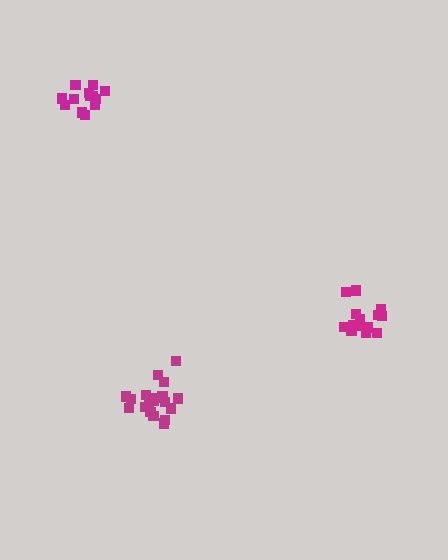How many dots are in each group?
Group 1: 19 dots, Group 2: 14 dots, Group 3: 14 dots (47 total).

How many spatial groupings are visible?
There are 3 spatial groupings.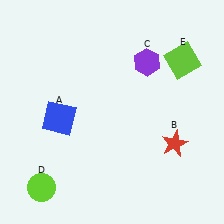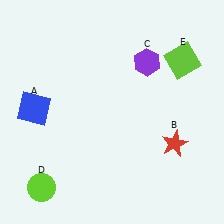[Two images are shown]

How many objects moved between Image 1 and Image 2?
1 object moved between the two images.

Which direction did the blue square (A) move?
The blue square (A) moved left.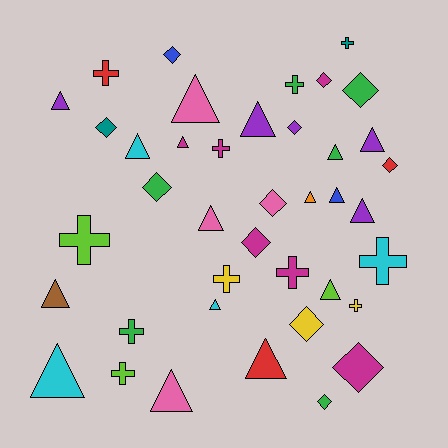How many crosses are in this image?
There are 11 crosses.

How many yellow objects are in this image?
There are 3 yellow objects.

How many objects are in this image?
There are 40 objects.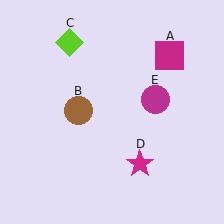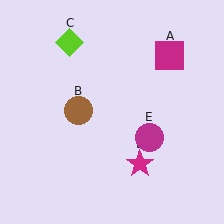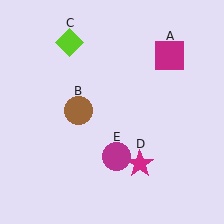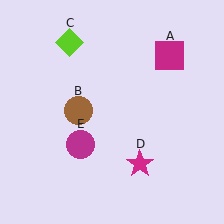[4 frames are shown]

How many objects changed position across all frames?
1 object changed position: magenta circle (object E).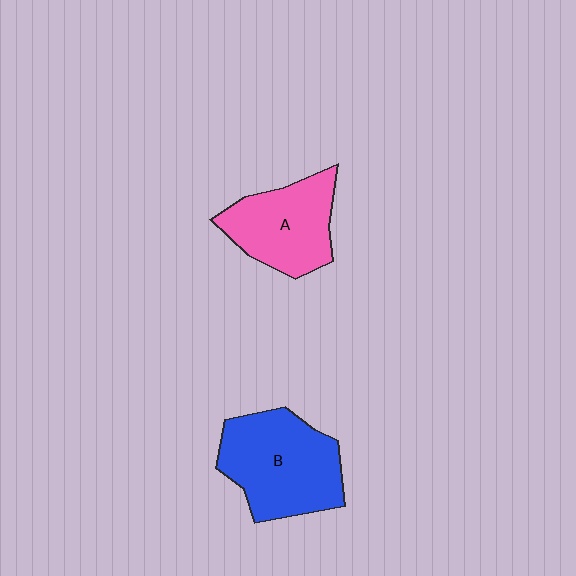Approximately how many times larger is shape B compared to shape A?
Approximately 1.3 times.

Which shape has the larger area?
Shape B (blue).